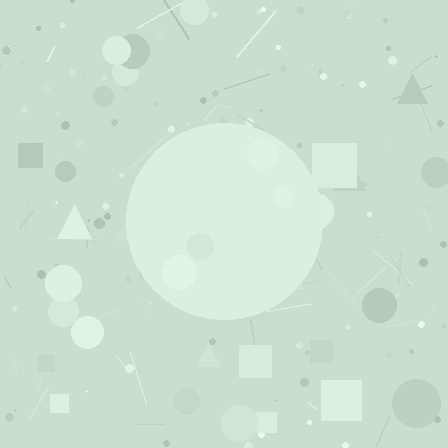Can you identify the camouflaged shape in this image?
The camouflaged shape is a circle.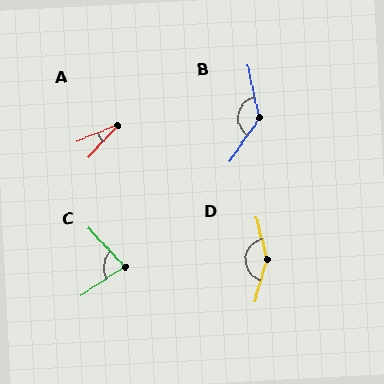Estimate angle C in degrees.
Approximately 79 degrees.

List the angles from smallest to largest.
A (27°), C (79°), B (134°), D (149°).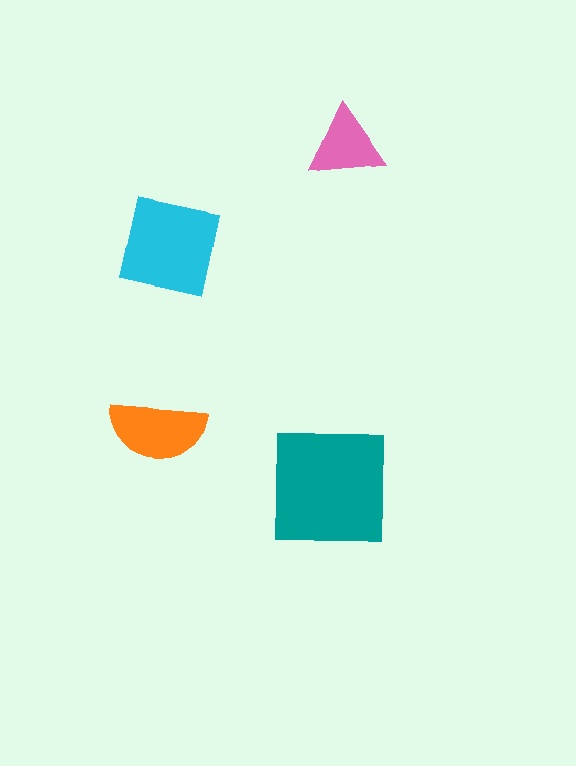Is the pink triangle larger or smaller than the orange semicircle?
Smaller.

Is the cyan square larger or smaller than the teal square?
Smaller.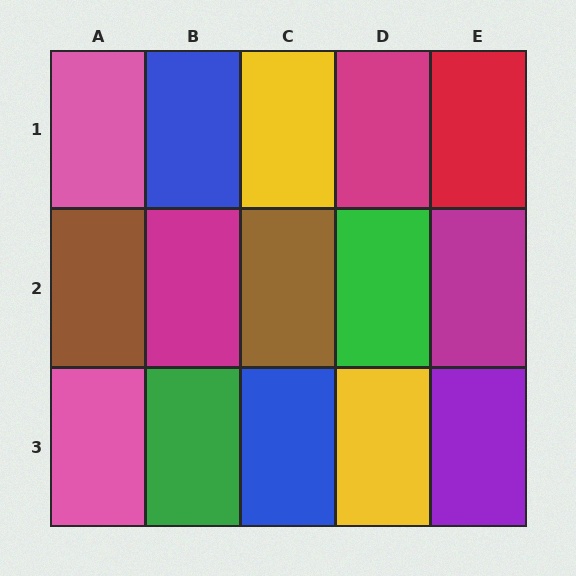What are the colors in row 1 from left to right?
Pink, blue, yellow, magenta, red.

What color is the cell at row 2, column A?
Brown.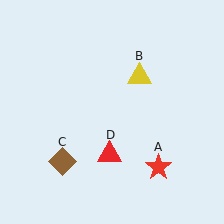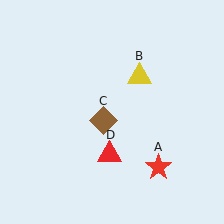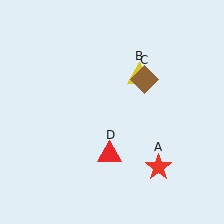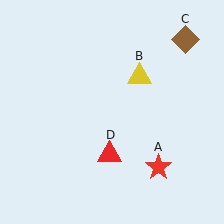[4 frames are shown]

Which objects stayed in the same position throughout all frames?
Red star (object A) and yellow triangle (object B) and red triangle (object D) remained stationary.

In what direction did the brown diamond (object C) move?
The brown diamond (object C) moved up and to the right.